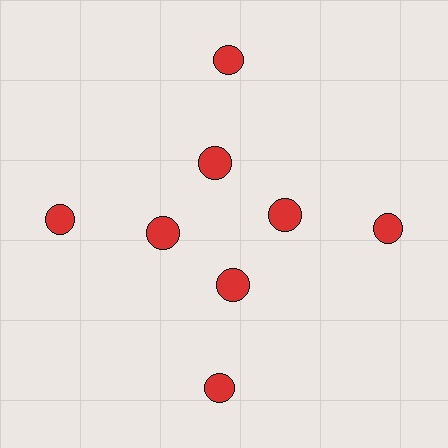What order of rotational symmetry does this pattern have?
This pattern has 4-fold rotational symmetry.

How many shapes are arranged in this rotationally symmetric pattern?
There are 8 shapes, arranged in 4 groups of 2.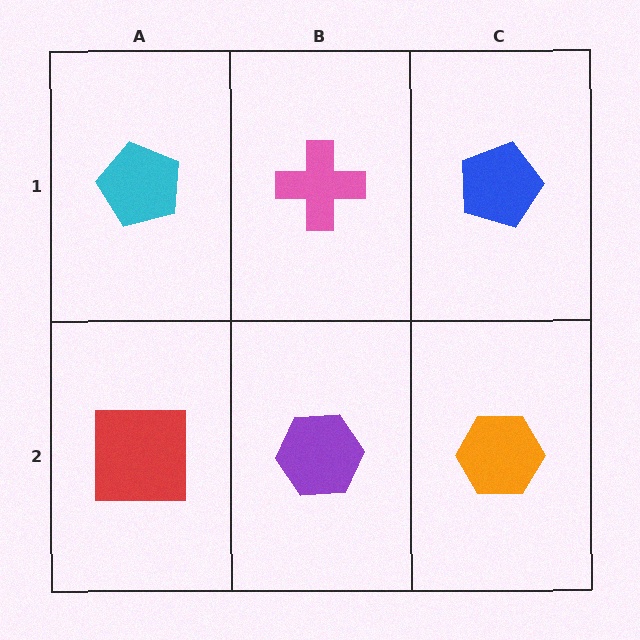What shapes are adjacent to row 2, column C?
A blue pentagon (row 1, column C), a purple hexagon (row 2, column B).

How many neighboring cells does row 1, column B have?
3.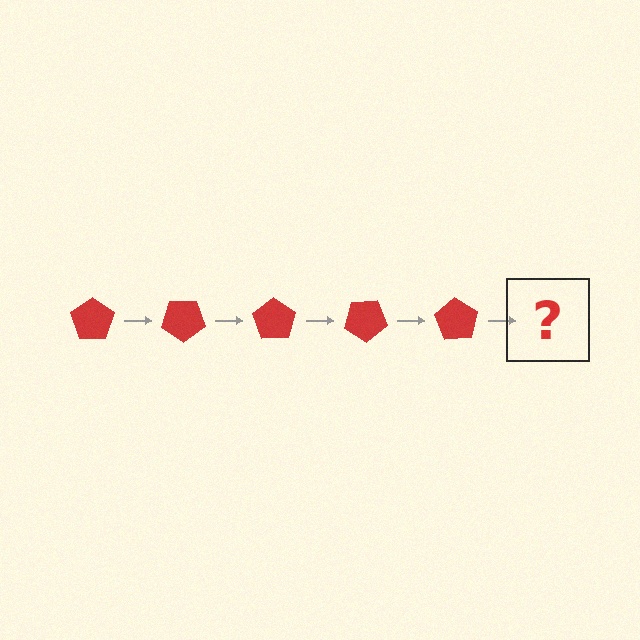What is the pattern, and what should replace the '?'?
The pattern is that the pentagon rotates 35 degrees each step. The '?' should be a red pentagon rotated 175 degrees.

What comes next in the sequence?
The next element should be a red pentagon rotated 175 degrees.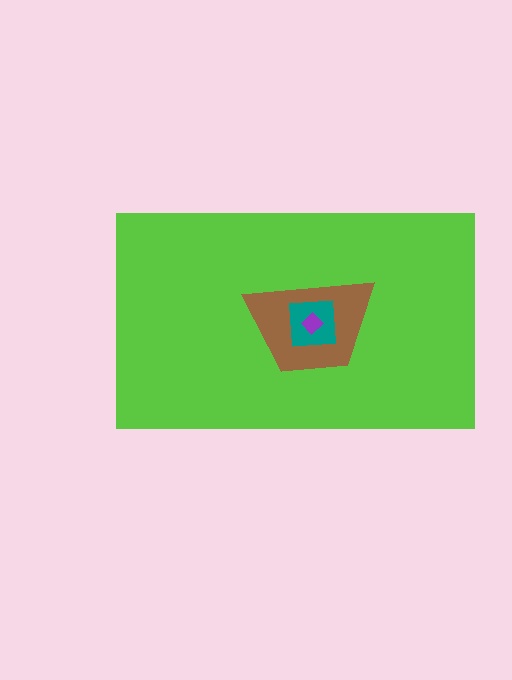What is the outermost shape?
The lime rectangle.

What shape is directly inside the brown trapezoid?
The teal square.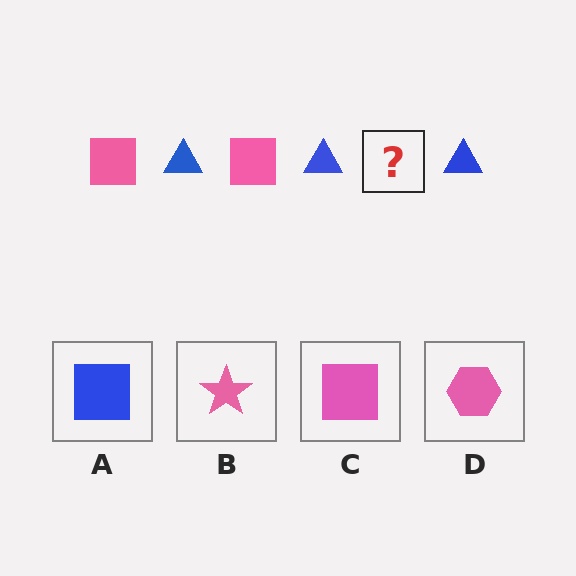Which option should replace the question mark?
Option C.